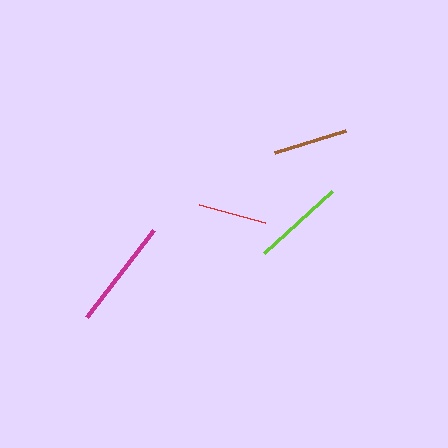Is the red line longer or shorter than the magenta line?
The magenta line is longer than the red line.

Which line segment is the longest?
The magenta line is the longest at approximately 110 pixels.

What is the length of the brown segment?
The brown segment is approximately 74 pixels long.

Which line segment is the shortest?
The red line is the shortest at approximately 69 pixels.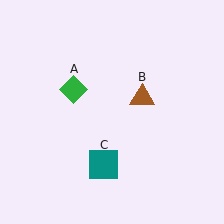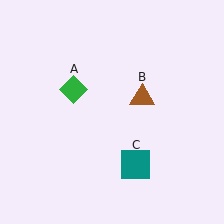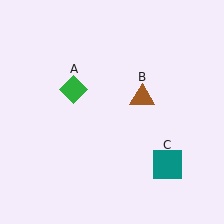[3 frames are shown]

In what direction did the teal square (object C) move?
The teal square (object C) moved right.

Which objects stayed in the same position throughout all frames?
Green diamond (object A) and brown triangle (object B) remained stationary.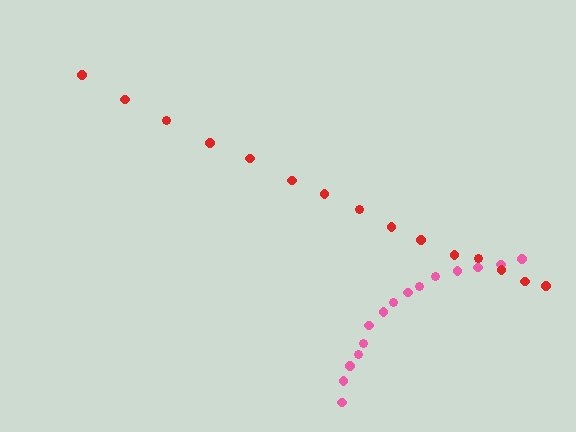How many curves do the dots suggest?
There are 2 distinct paths.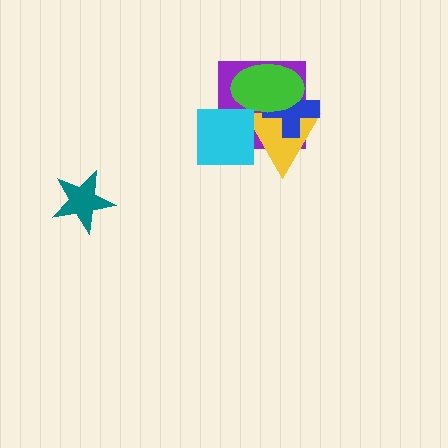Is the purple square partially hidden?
Yes, it is partially covered by another shape.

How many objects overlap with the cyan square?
2 objects overlap with the cyan square.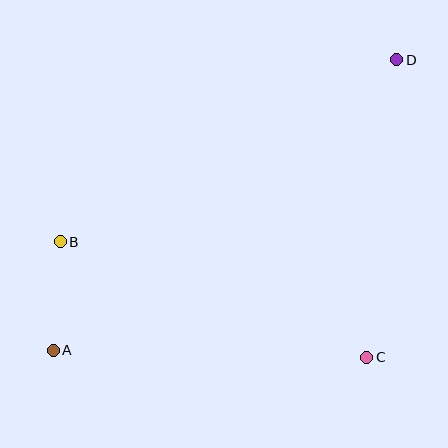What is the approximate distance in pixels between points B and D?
The distance between B and D is approximately 382 pixels.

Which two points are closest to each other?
Points A and B are closest to each other.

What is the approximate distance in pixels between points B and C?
The distance between B and C is approximately 327 pixels.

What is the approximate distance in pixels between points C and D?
The distance between C and D is approximately 299 pixels.